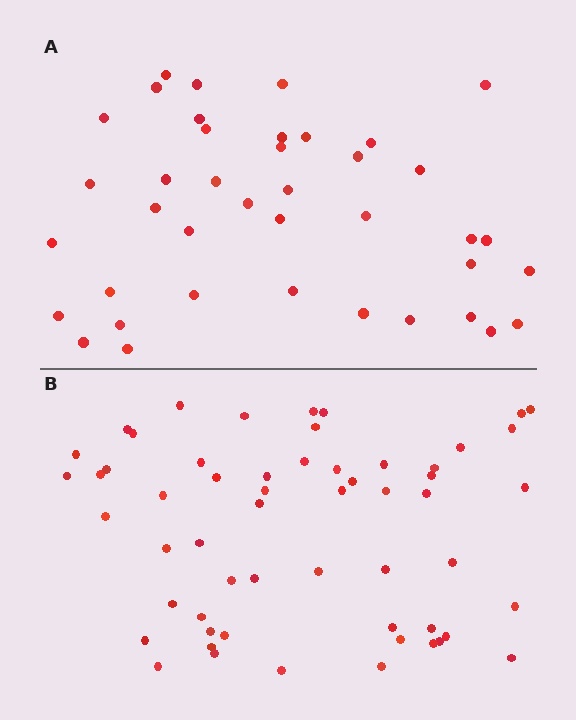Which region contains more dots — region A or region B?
Region B (the bottom region) has more dots.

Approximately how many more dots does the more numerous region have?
Region B has approximately 15 more dots than region A.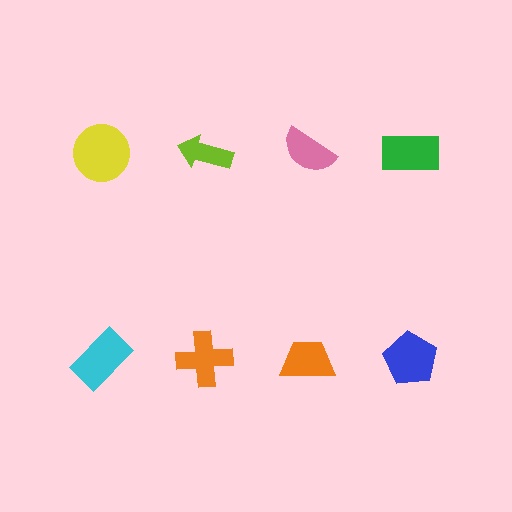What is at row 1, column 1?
A yellow circle.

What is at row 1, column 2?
A lime arrow.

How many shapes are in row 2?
4 shapes.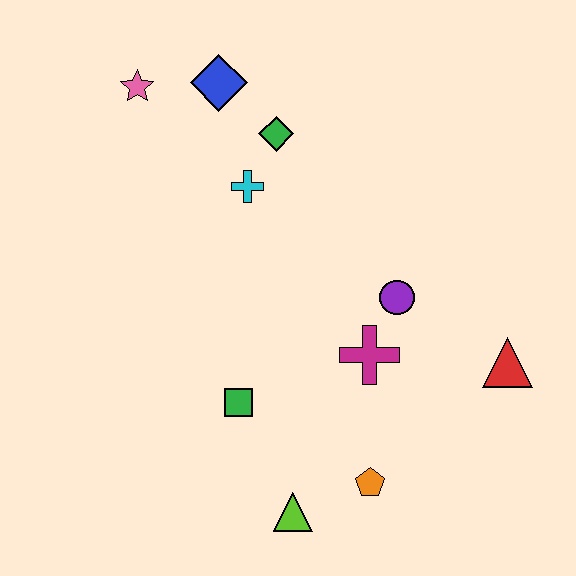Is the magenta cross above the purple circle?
No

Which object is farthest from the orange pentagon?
The pink star is farthest from the orange pentagon.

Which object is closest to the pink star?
The blue diamond is closest to the pink star.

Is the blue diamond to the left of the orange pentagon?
Yes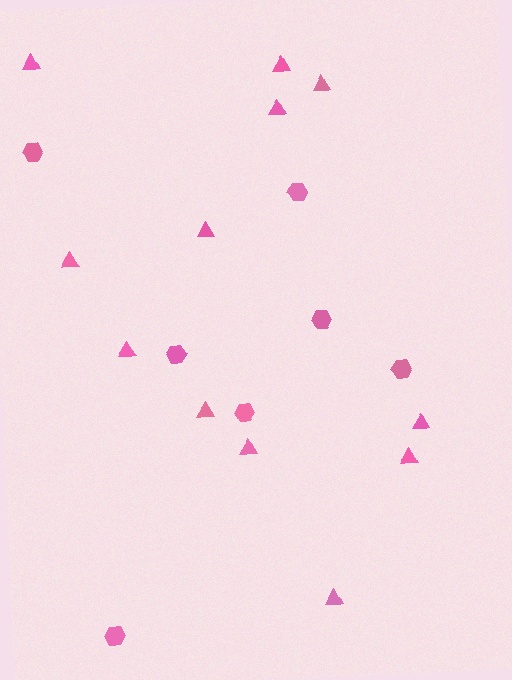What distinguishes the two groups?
There are 2 groups: one group of triangles (12) and one group of hexagons (7).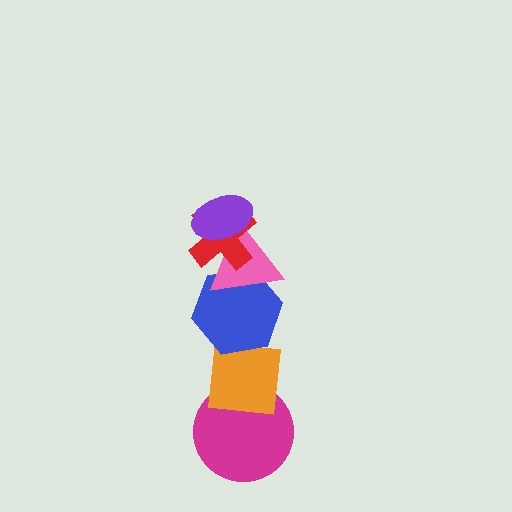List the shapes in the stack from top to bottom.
From top to bottom: the purple ellipse, the red cross, the pink triangle, the blue hexagon, the orange square, the magenta circle.